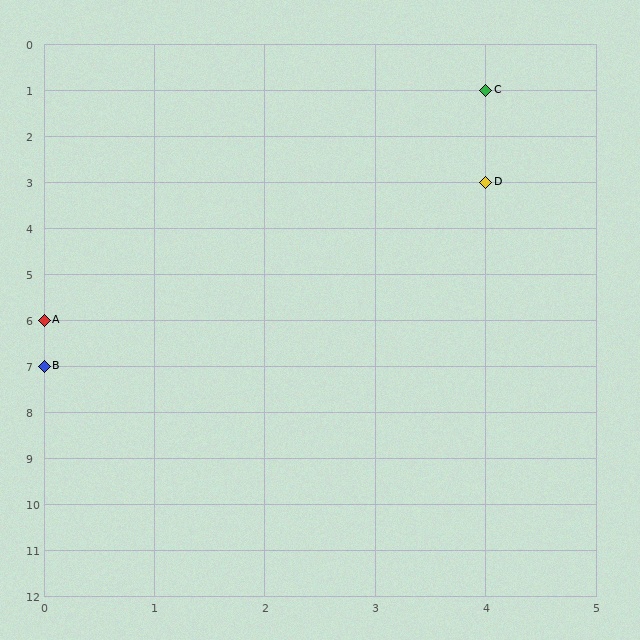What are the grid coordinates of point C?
Point C is at grid coordinates (4, 1).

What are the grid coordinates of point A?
Point A is at grid coordinates (0, 6).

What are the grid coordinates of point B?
Point B is at grid coordinates (0, 7).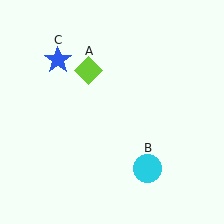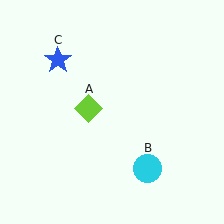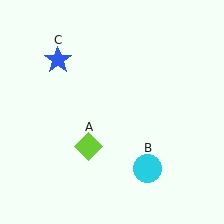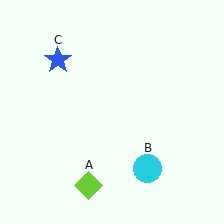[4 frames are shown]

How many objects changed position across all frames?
1 object changed position: lime diamond (object A).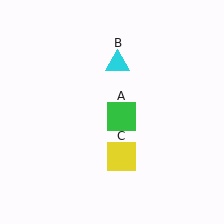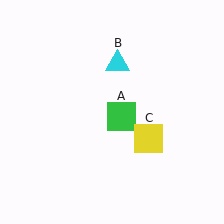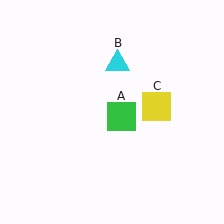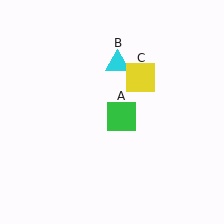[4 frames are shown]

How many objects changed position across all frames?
1 object changed position: yellow square (object C).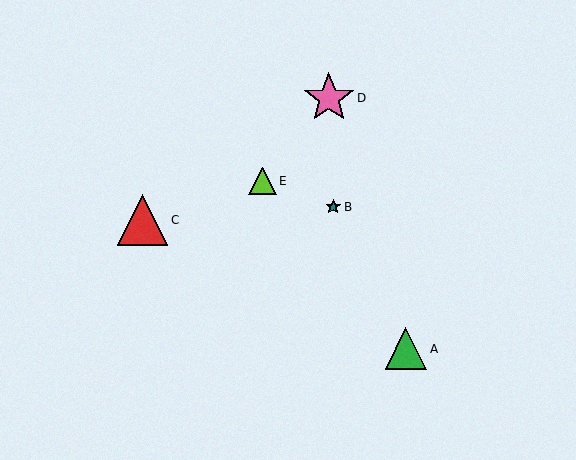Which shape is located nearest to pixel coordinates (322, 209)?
The teal star (labeled B) at (333, 207) is nearest to that location.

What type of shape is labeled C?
Shape C is a red triangle.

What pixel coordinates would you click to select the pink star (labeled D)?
Click at (329, 98) to select the pink star D.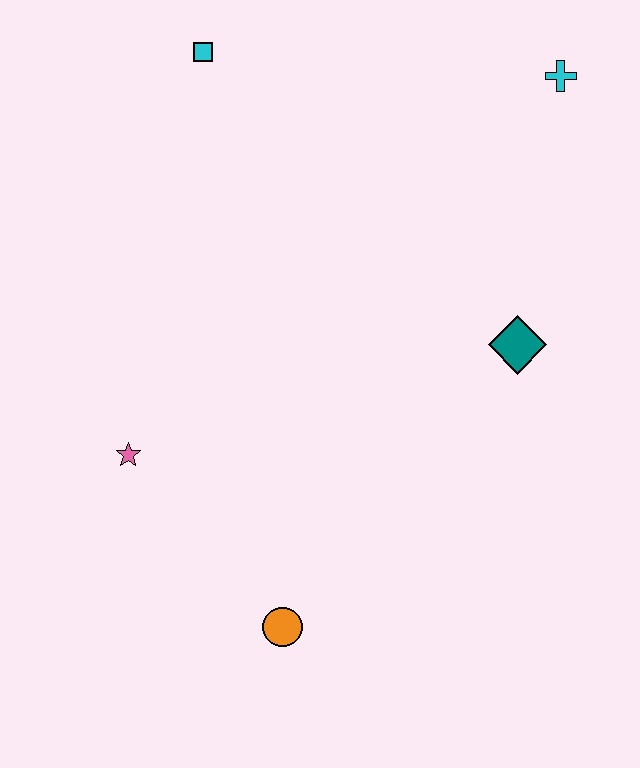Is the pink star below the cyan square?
Yes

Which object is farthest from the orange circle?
The cyan cross is farthest from the orange circle.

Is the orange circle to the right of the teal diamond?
No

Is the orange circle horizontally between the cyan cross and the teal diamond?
No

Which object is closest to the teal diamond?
The cyan cross is closest to the teal diamond.